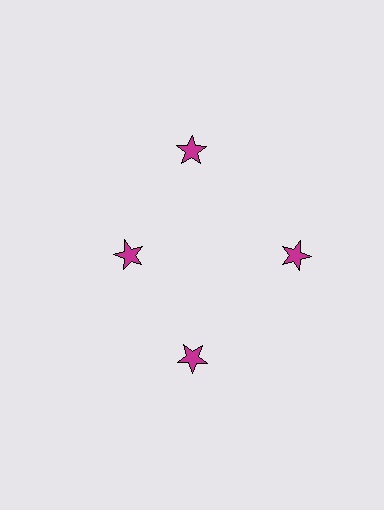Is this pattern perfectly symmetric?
No. The 4 magenta stars are arranged in a ring, but one element near the 9 o'clock position is pulled inward toward the center, breaking the 4-fold rotational symmetry.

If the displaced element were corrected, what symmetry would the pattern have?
It would have 4-fold rotational symmetry — the pattern would map onto itself every 90 degrees.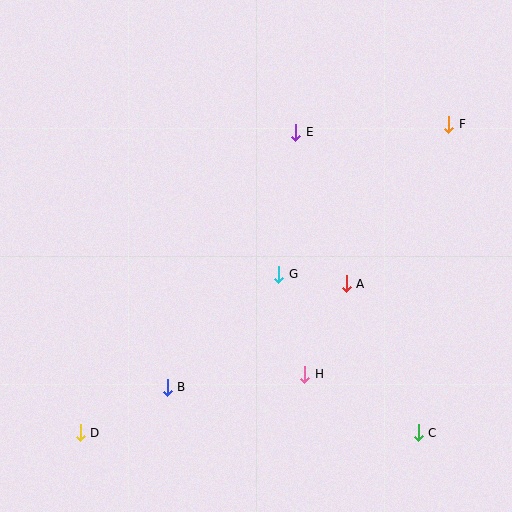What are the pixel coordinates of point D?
Point D is at (80, 433).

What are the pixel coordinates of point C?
Point C is at (418, 433).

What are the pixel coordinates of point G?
Point G is at (279, 274).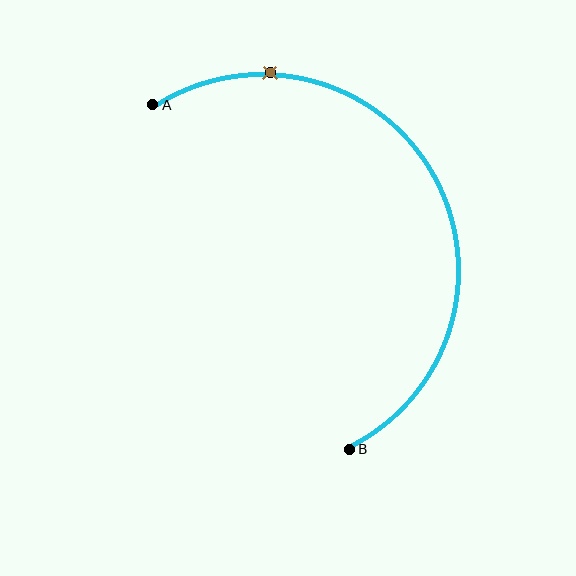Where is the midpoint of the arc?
The arc midpoint is the point on the curve farthest from the straight line joining A and B. It sits to the right of that line.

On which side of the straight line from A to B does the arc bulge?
The arc bulges to the right of the straight line connecting A and B.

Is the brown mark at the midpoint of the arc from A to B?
No. The brown mark lies on the arc but is closer to endpoint A. The arc midpoint would be at the point on the curve equidistant along the arc from both A and B.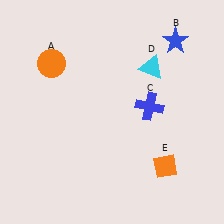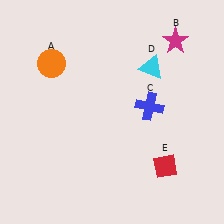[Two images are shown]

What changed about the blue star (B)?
In Image 1, B is blue. In Image 2, it changed to magenta.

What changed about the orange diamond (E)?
In Image 1, E is orange. In Image 2, it changed to red.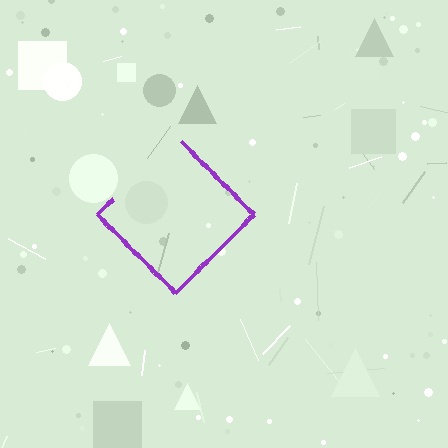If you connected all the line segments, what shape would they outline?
They would outline a diamond.